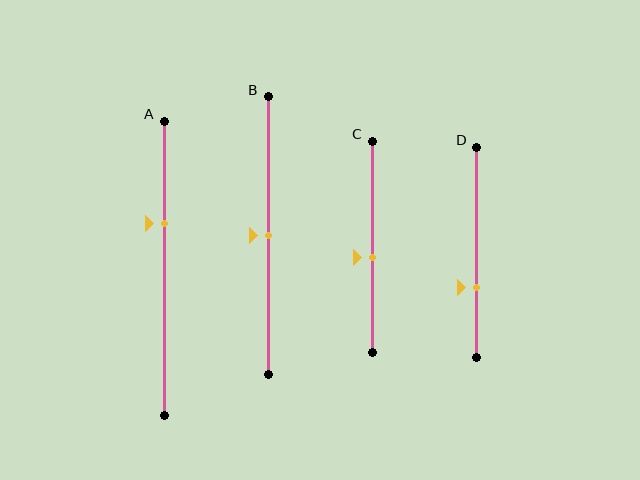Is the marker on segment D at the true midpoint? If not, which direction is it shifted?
No, the marker on segment D is shifted downward by about 16% of the segment length.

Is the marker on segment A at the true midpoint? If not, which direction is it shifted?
No, the marker on segment A is shifted upward by about 15% of the segment length.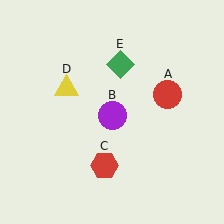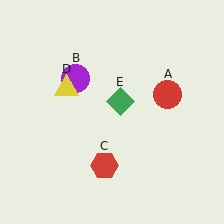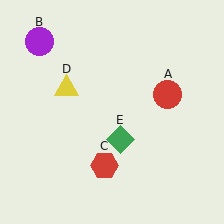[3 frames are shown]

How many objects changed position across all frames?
2 objects changed position: purple circle (object B), green diamond (object E).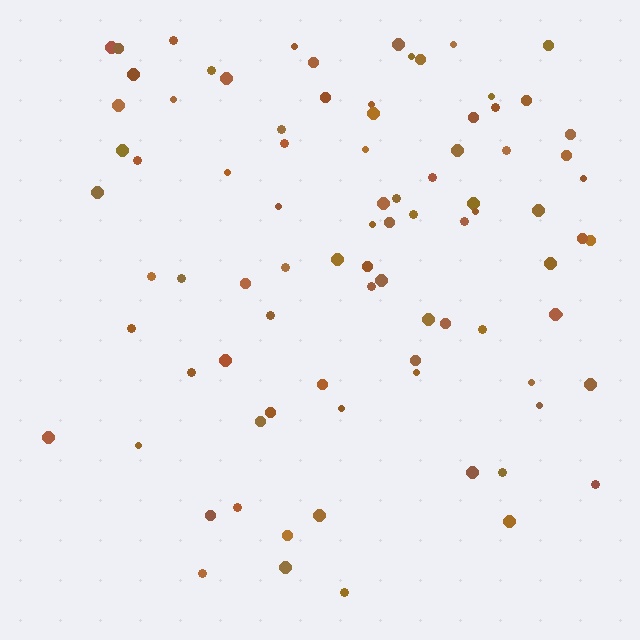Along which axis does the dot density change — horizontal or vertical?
Vertical.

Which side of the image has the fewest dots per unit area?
The bottom.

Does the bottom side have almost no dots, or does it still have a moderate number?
Still a moderate number, just noticeably fewer than the top.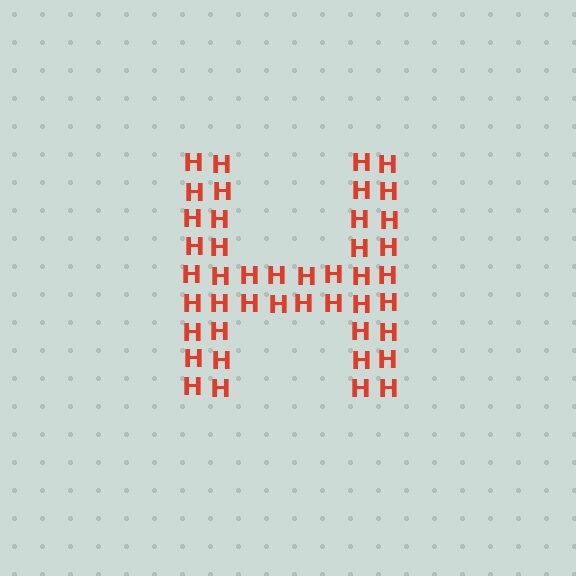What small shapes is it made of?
It is made of small letter H's.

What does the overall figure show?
The overall figure shows the letter H.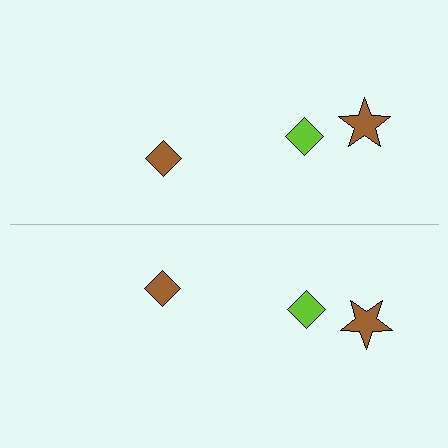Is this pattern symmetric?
Yes, this pattern has bilateral (reflection) symmetry.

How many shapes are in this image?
There are 6 shapes in this image.